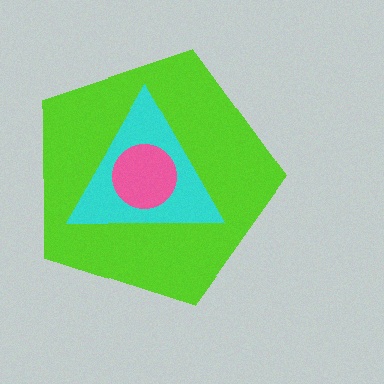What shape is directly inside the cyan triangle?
The pink circle.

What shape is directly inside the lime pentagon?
The cyan triangle.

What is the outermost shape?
The lime pentagon.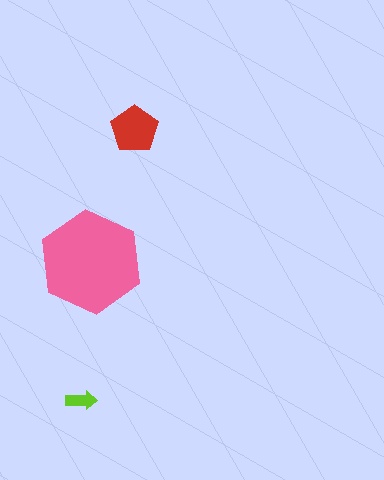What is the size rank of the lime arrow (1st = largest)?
3rd.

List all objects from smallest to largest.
The lime arrow, the red pentagon, the pink hexagon.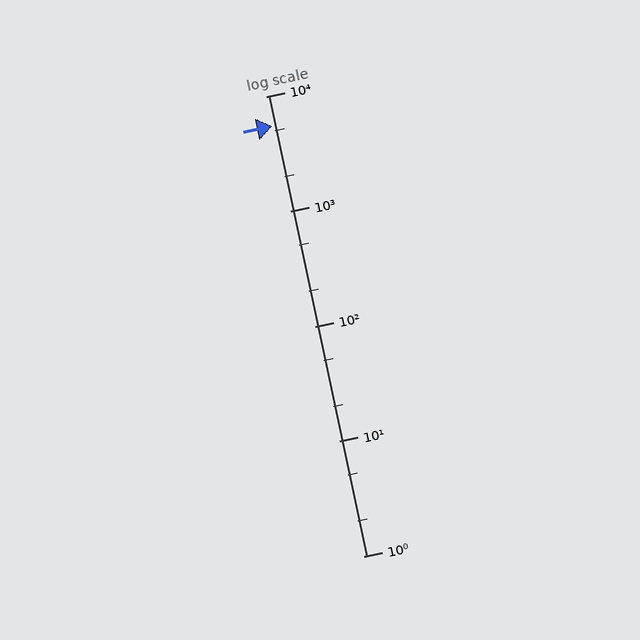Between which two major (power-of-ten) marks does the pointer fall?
The pointer is between 1000 and 10000.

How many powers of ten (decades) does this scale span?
The scale spans 4 decades, from 1 to 10000.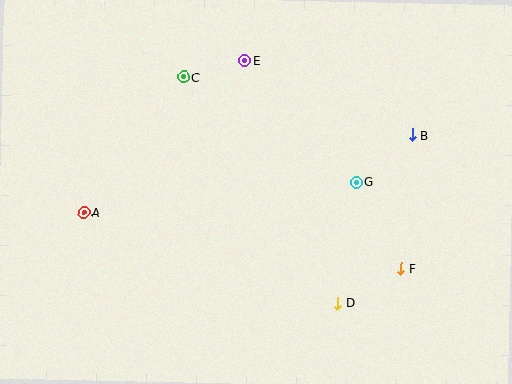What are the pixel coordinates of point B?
Point B is at (413, 135).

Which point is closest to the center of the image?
Point G at (357, 183) is closest to the center.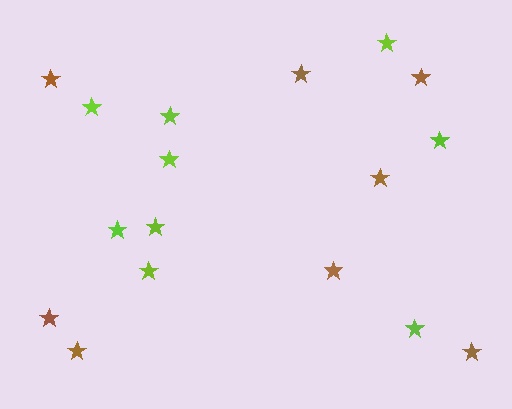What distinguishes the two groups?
There are 2 groups: one group of brown stars (8) and one group of lime stars (9).